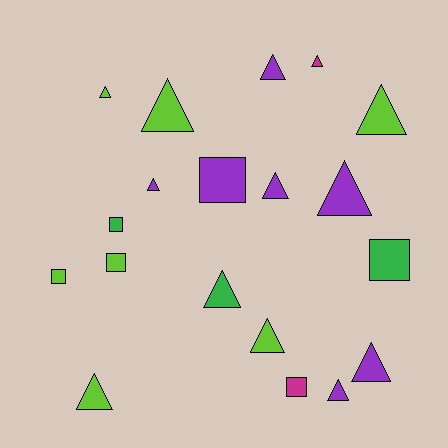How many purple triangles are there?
There are 6 purple triangles.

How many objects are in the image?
There are 19 objects.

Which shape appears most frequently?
Triangle, with 13 objects.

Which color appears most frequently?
Purple, with 7 objects.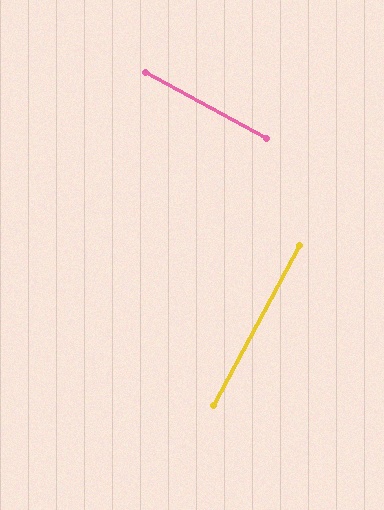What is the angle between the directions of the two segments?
Approximately 89 degrees.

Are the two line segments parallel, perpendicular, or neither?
Perpendicular — they meet at approximately 89°.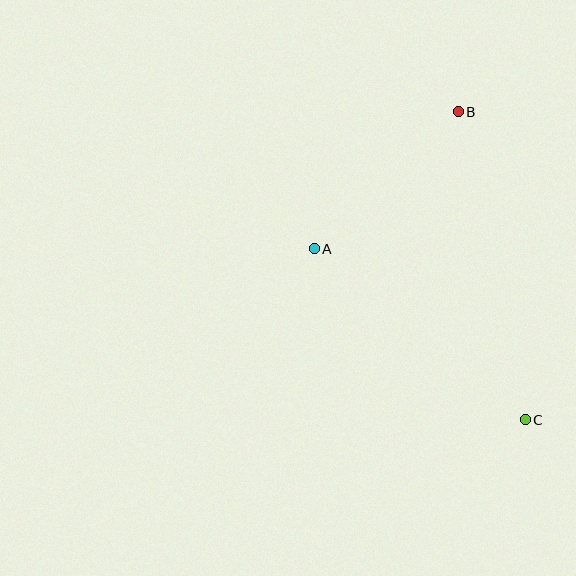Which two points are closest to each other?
Points A and B are closest to each other.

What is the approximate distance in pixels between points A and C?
The distance between A and C is approximately 272 pixels.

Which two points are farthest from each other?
Points B and C are farthest from each other.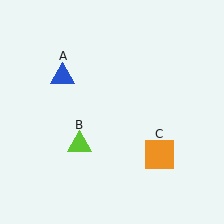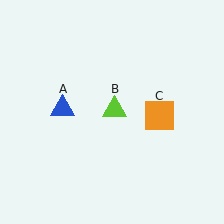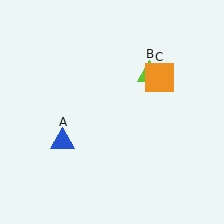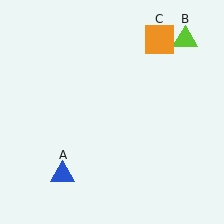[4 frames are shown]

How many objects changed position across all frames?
3 objects changed position: blue triangle (object A), lime triangle (object B), orange square (object C).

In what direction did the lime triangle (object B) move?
The lime triangle (object B) moved up and to the right.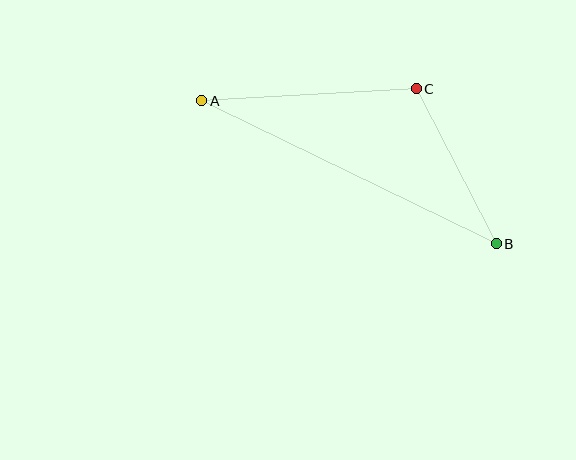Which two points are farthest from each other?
Points A and B are farthest from each other.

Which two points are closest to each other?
Points B and C are closest to each other.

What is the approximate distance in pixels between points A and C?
The distance between A and C is approximately 215 pixels.